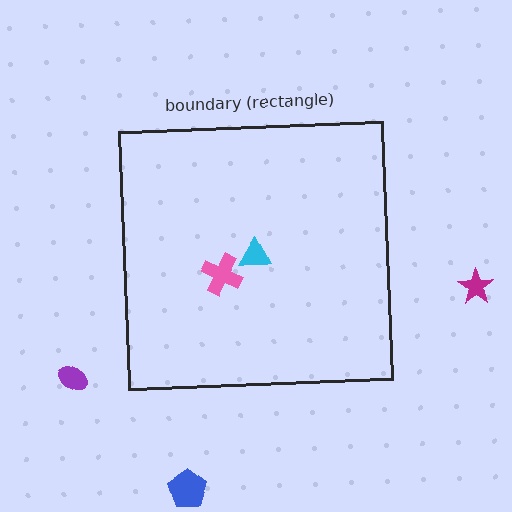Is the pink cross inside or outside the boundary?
Inside.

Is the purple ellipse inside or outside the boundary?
Outside.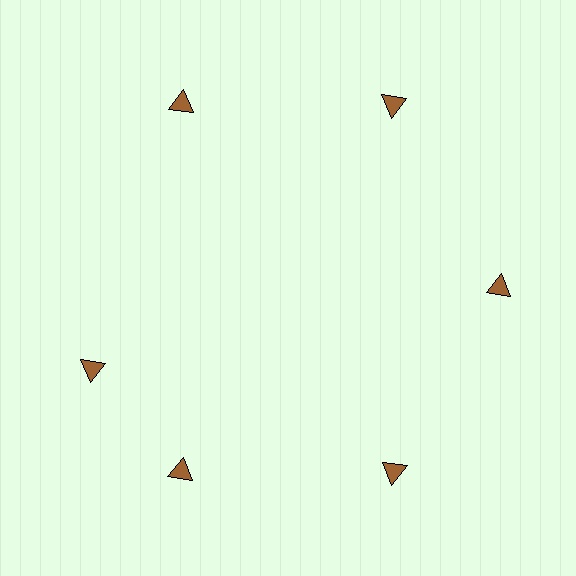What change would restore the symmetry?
The symmetry would be restored by rotating it back into even spacing with its neighbors so that all 6 triangles sit at equal angles and equal distance from the center.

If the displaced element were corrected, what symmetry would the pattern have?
It would have 6-fold rotational symmetry — the pattern would map onto itself every 60 degrees.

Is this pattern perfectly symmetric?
No. The 6 brown triangles are arranged in a ring, but one element near the 9 o'clock position is rotated out of alignment along the ring, breaking the 6-fold rotational symmetry.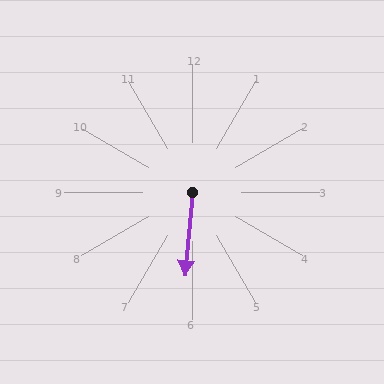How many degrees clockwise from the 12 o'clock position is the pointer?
Approximately 185 degrees.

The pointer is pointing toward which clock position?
Roughly 6 o'clock.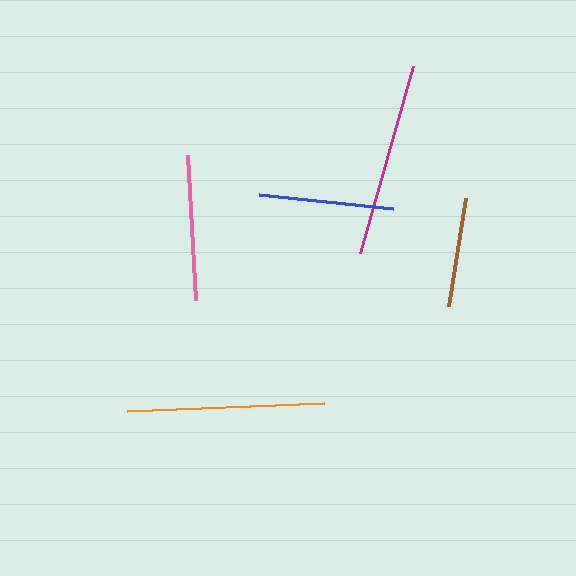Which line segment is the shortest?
The brown line is the shortest at approximately 110 pixels.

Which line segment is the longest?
The orange line is the longest at approximately 197 pixels.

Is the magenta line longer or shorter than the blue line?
The magenta line is longer than the blue line.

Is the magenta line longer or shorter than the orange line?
The orange line is longer than the magenta line.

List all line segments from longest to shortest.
From longest to shortest: orange, magenta, pink, blue, brown.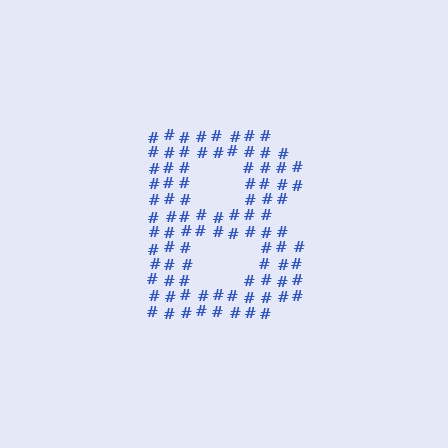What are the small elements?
The small elements are hash symbols.